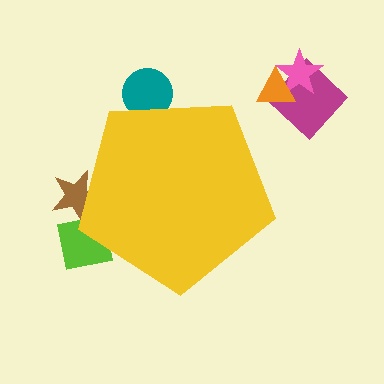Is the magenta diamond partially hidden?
No, the magenta diamond is fully visible.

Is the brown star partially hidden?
Yes, the brown star is partially hidden behind the yellow pentagon.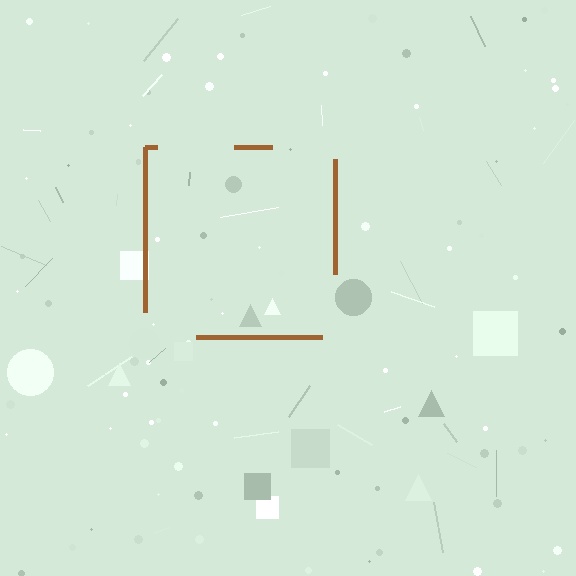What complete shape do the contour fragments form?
The contour fragments form a square.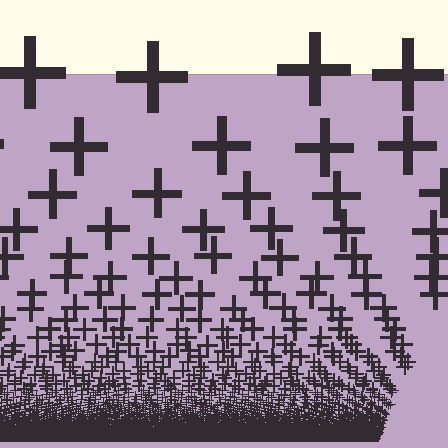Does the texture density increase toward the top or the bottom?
Density increases toward the bottom.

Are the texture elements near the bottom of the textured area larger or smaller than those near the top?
Smaller. The gradient is inverted — elements near the bottom are smaller and denser.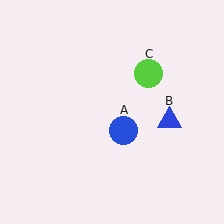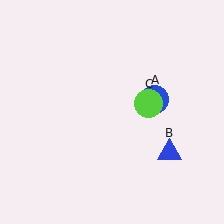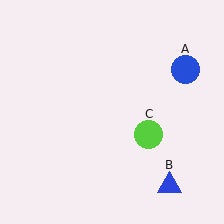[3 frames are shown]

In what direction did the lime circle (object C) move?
The lime circle (object C) moved down.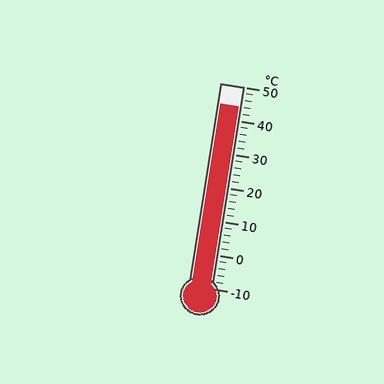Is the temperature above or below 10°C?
The temperature is above 10°C.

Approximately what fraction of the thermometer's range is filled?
The thermometer is filled to approximately 90% of its range.